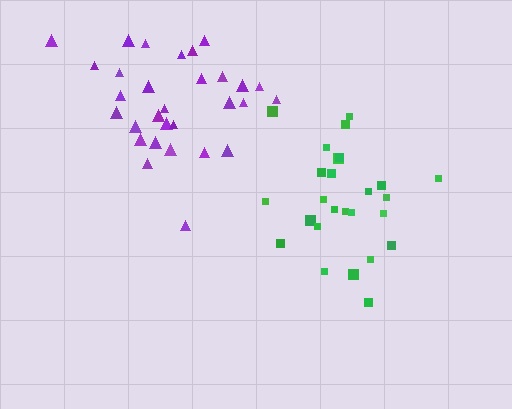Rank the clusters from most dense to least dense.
purple, green.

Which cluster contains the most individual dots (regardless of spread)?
Purple (30).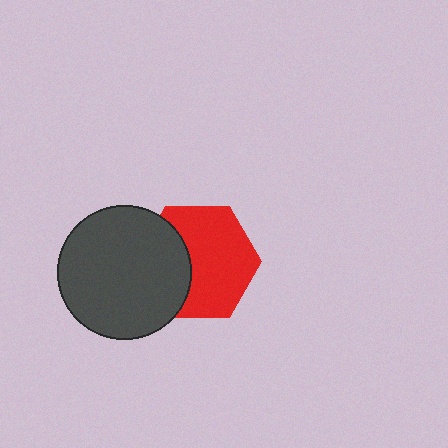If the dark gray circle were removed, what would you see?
You would see the complete red hexagon.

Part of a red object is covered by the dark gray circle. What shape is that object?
It is a hexagon.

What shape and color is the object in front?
The object in front is a dark gray circle.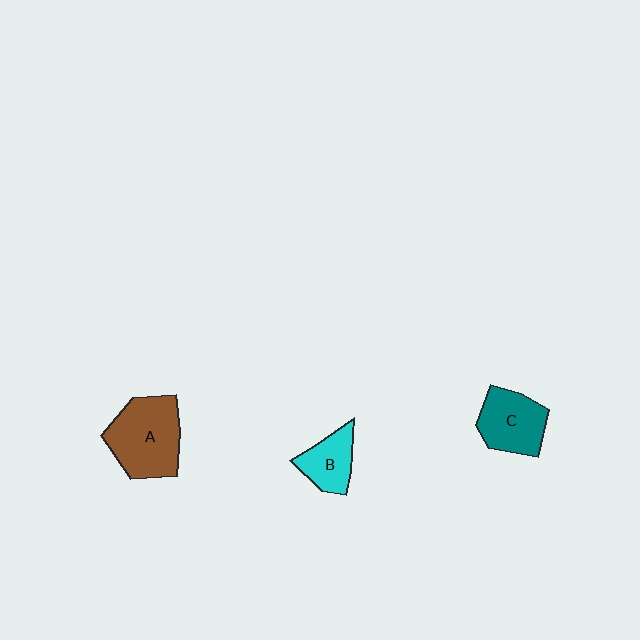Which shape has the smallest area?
Shape B (cyan).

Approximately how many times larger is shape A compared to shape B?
Approximately 1.9 times.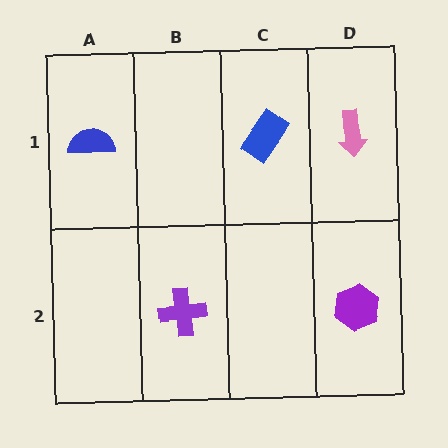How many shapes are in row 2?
2 shapes.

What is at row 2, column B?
A purple cross.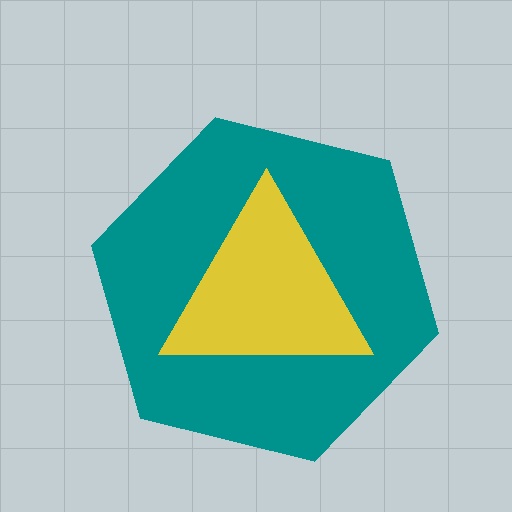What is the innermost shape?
The yellow triangle.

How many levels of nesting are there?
2.